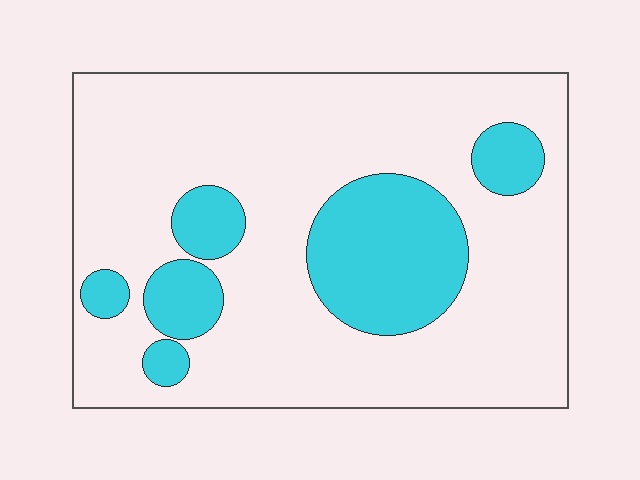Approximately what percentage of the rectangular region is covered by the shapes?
Approximately 25%.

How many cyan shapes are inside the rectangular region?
6.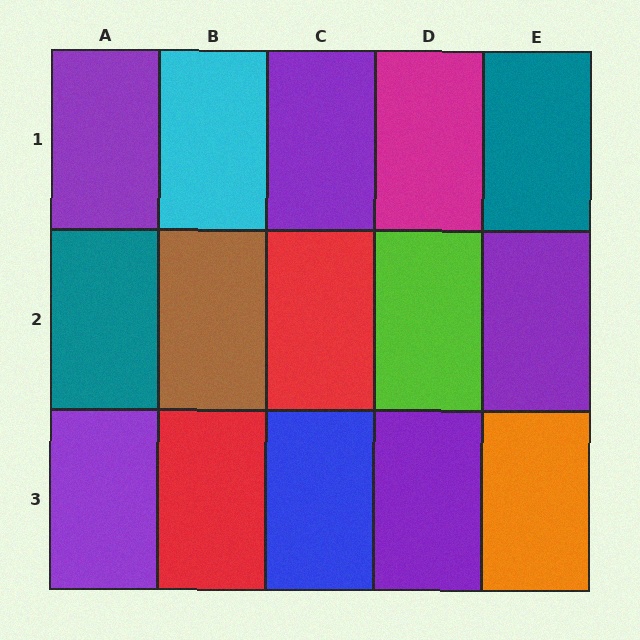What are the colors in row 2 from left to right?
Teal, brown, red, lime, purple.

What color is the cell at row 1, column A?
Purple.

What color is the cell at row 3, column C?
Blue.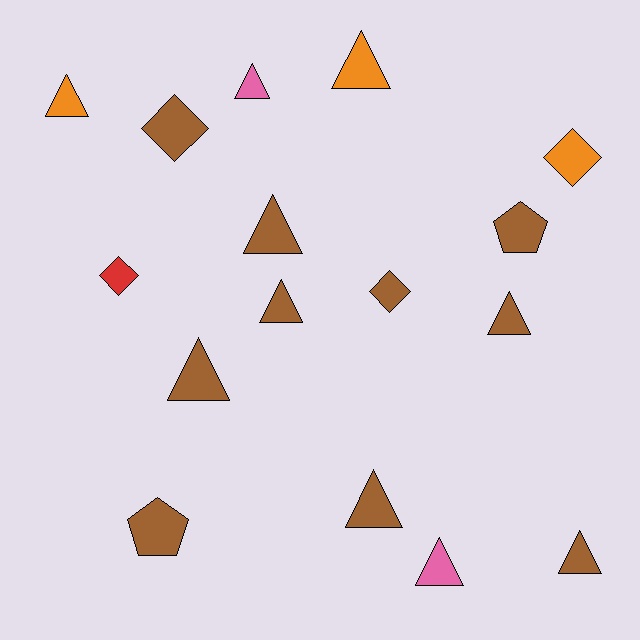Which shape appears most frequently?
Triangle, with 10 objects.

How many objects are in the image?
There are 16 objects.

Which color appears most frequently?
Brown, with 10 objects.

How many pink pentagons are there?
There are no pink pentagons.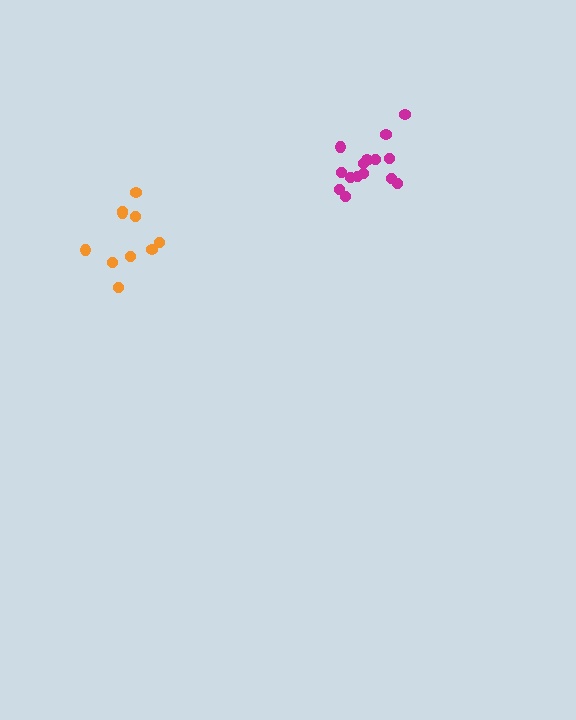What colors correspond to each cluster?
The clusters are colored: orange, magenta.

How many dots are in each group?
Group 1: 10 dots, Group 2: 15 dots (25 total).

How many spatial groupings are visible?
There are 2 spatial groupings.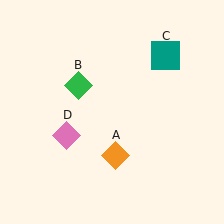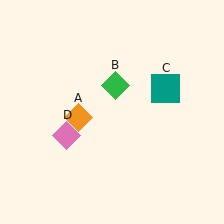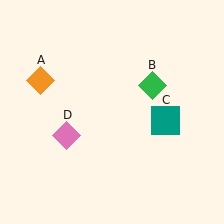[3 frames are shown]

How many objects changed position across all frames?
3 objects changed position: orange diamond (object A), green diamond (object B), teal square (object C).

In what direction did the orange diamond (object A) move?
The orange diamond (object A) moved up and to the left.